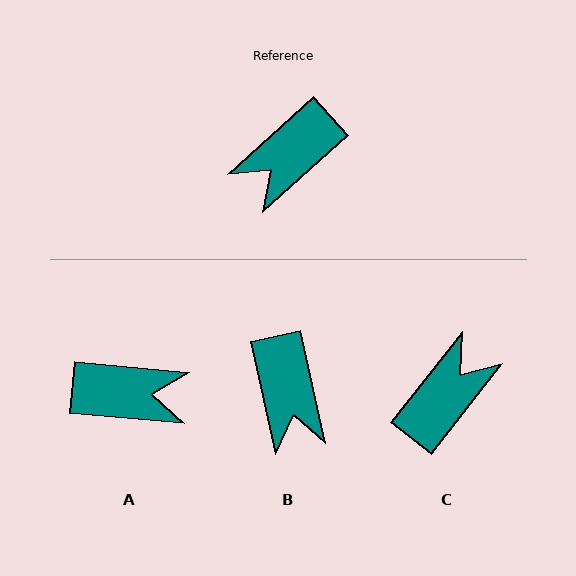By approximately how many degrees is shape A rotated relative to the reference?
Approximately 133 degrees counter-clockwise.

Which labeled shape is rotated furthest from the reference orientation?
C, about 170 degrees away.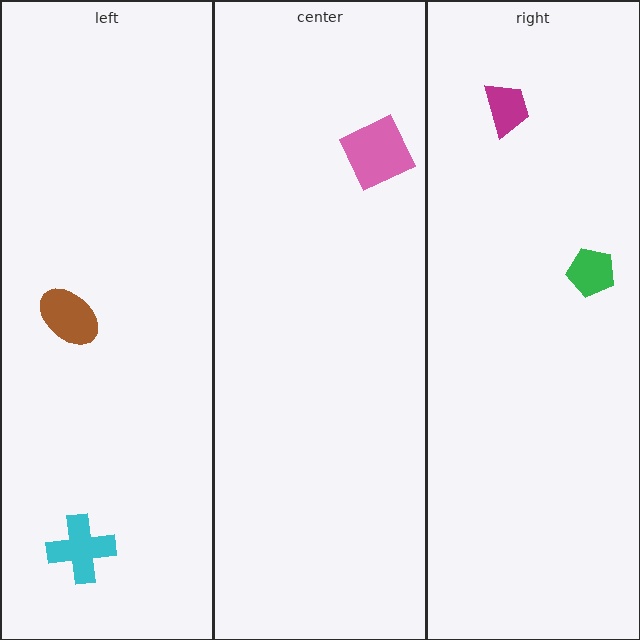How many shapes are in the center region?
1.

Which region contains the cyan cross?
The left region.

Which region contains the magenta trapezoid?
The right region.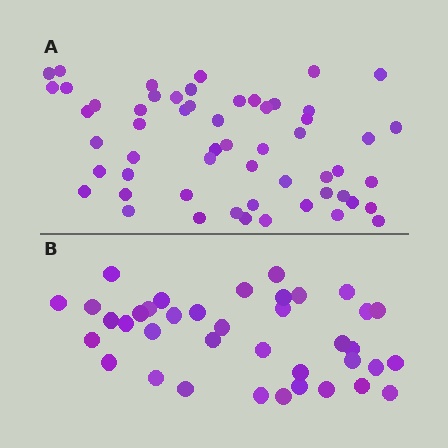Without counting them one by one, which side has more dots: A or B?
Region A (the top region) has more dots.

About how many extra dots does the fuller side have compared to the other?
Region A has approximately 20 more dots than region B.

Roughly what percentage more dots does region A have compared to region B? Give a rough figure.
About 45% more.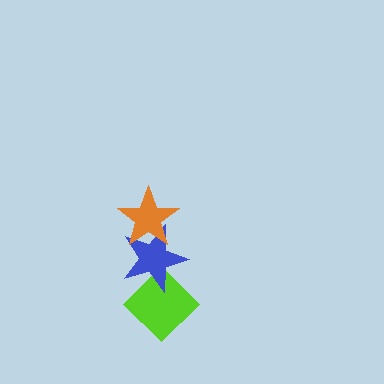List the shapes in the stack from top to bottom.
From top to bottom: the orange star, the blue star, the lime diamond.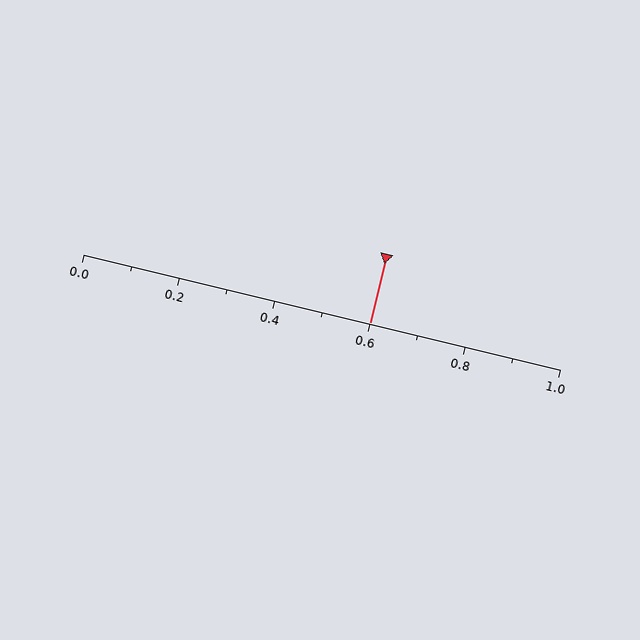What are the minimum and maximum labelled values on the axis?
The axis runs from 0.0 to 1.0.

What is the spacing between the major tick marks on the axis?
The major ticks are spaced 0.2 apart.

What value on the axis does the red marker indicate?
The marker indicates approximately 0.6.